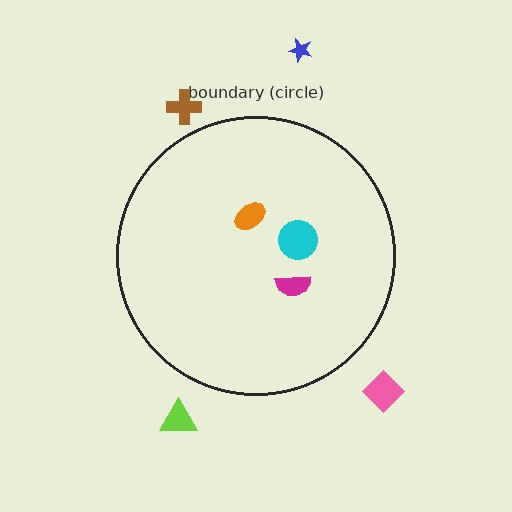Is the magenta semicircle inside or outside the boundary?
Inside.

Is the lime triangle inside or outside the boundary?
Outside.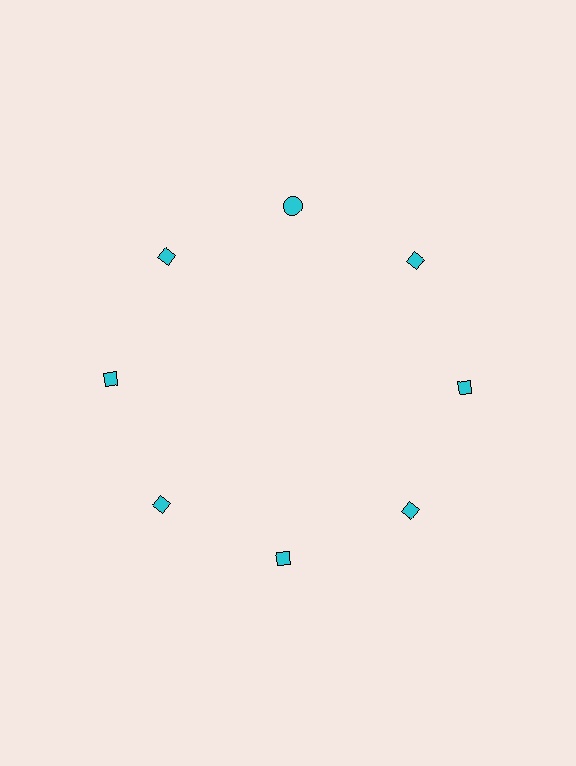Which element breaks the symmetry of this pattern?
The cyan circle at roughly the 12 o'clock position breaks the symmetry. All other shapes are cyan diamonds.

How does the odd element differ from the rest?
It has a different shape: circle instead of diamond.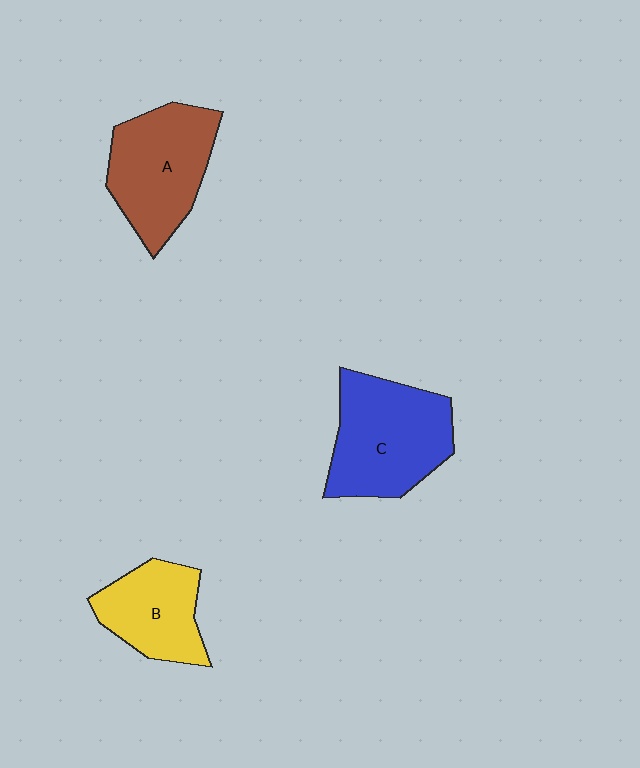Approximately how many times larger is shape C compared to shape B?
Approximately 1.5 times.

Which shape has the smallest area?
Shape B (yellow).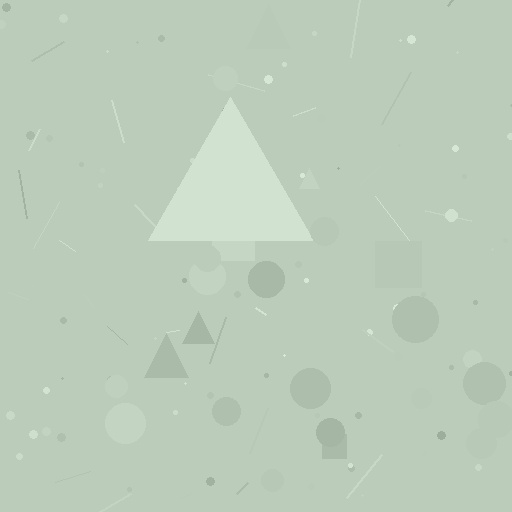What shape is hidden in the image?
A triangle is hidden in the image.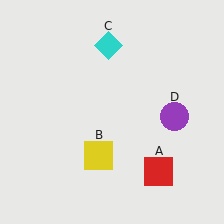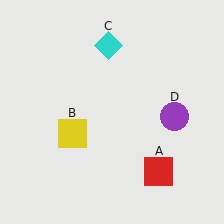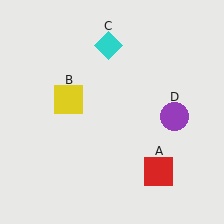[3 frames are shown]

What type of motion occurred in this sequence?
The yellow square (object B) rotated clockwise around the center of the scene.